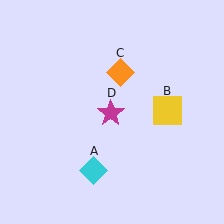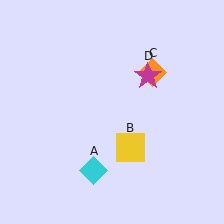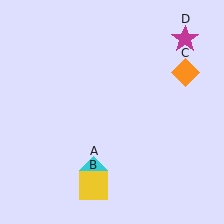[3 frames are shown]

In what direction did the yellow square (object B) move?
The yellow square (object B) moved down and to the left.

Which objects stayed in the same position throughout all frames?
Cyan diamond (object A) remained stationary.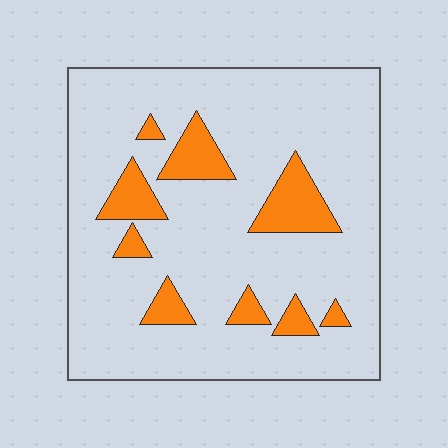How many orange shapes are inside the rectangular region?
9.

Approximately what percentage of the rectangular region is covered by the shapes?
Approximately 15%.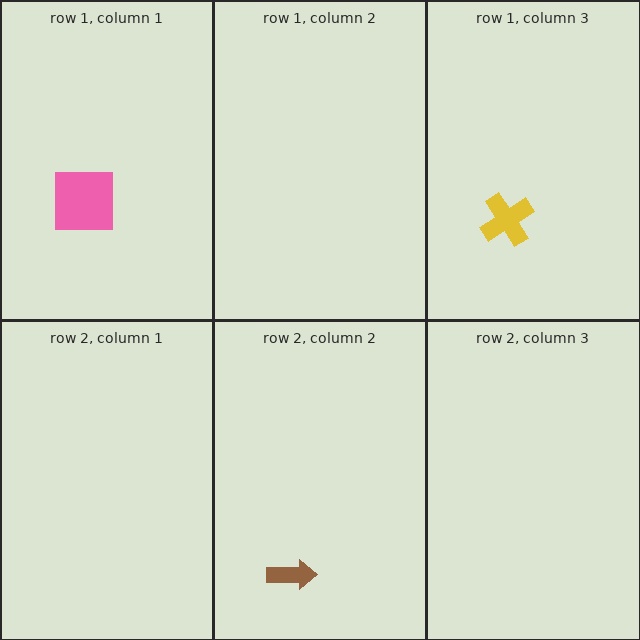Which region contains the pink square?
The row 1, column 1 region.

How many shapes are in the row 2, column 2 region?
1.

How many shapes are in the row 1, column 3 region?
1.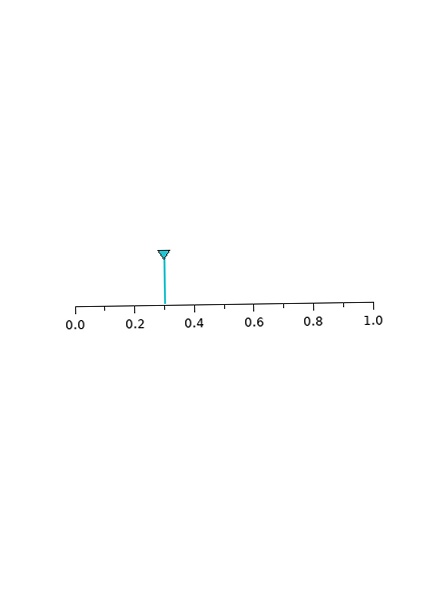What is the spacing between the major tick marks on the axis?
The major ticks are spaced 0.2 apart.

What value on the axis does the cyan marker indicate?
The marker indicates approximately 0.3.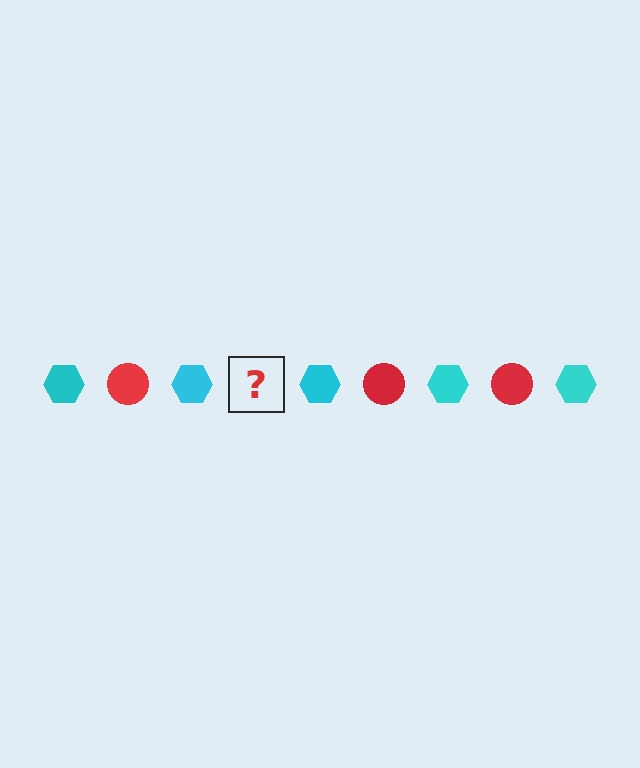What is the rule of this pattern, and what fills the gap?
The rule is that the pattern alternates between cyan hexagon and red circle. The gap should be filled with a red circle.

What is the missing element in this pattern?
The missing element is a red circle.